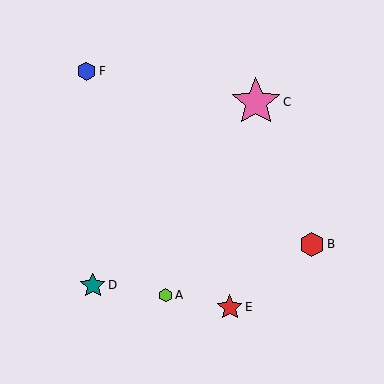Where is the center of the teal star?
The center of the teal star is at (93, 285).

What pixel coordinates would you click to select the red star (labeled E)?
Click at (230, 307) to select the red star E.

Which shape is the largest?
The pink star (labeled C) is the largest.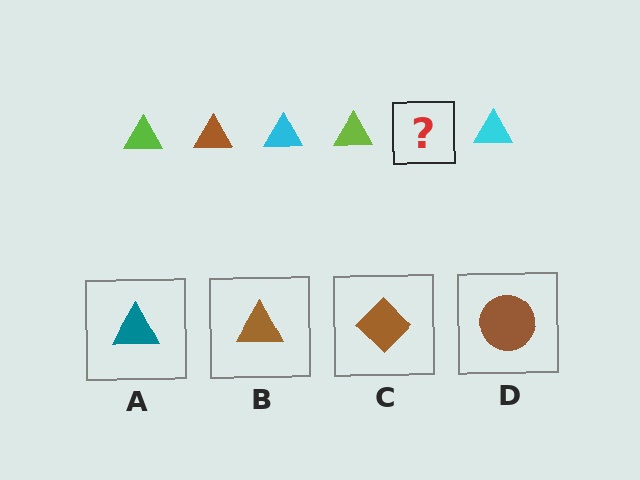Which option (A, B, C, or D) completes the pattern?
B.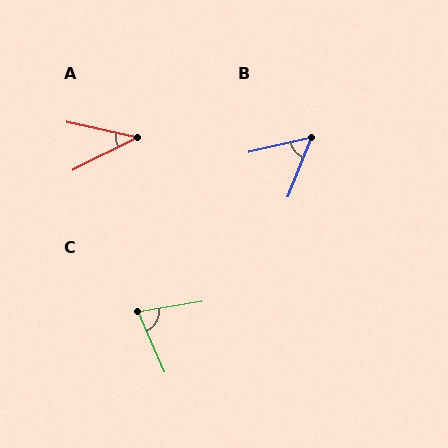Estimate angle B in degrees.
Approximately 55 degrees.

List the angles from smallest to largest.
A (39°), B (55°), C (75°).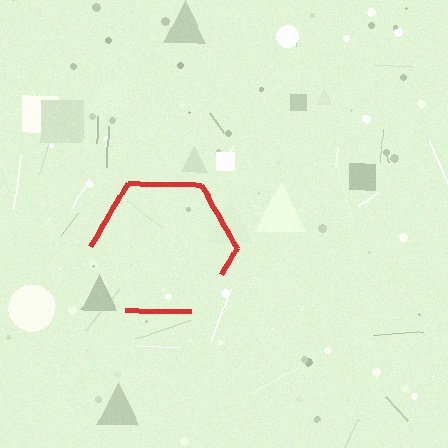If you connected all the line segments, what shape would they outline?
They would outline a hexagon.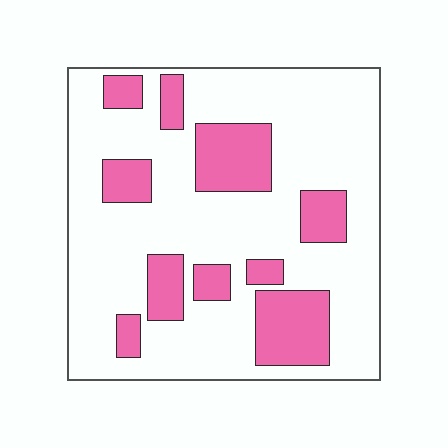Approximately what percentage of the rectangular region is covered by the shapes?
Approximately 25%.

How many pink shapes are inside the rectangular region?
10.